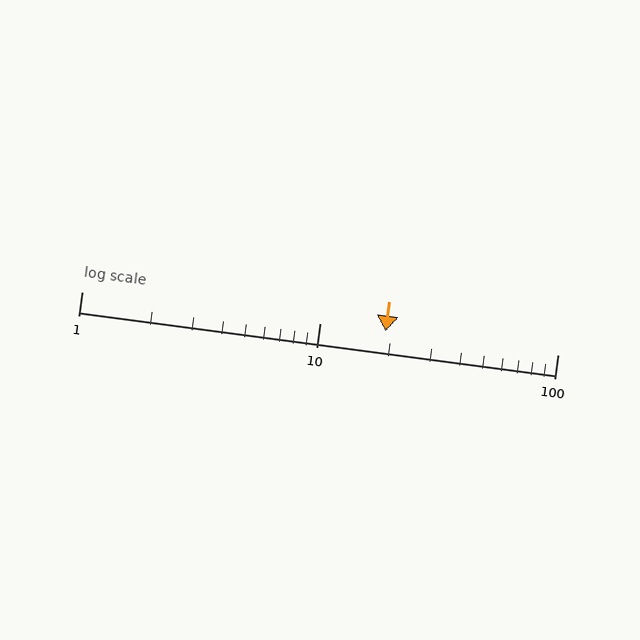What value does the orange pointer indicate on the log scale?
The pointer indicates approximately 19.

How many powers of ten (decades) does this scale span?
The scale spans 2 decades, from 1 to 100.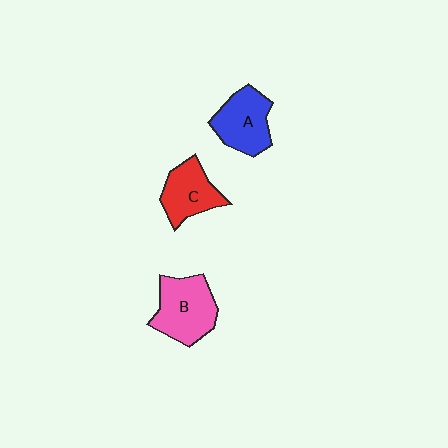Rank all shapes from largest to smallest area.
From largest to smallest: B (pink), A (blue), C (red).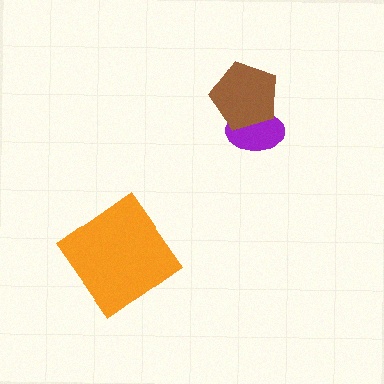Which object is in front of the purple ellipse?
The brown pentagon is in front of the purple ellipse.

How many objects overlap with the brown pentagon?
1 object overlaps with the brown pentagon.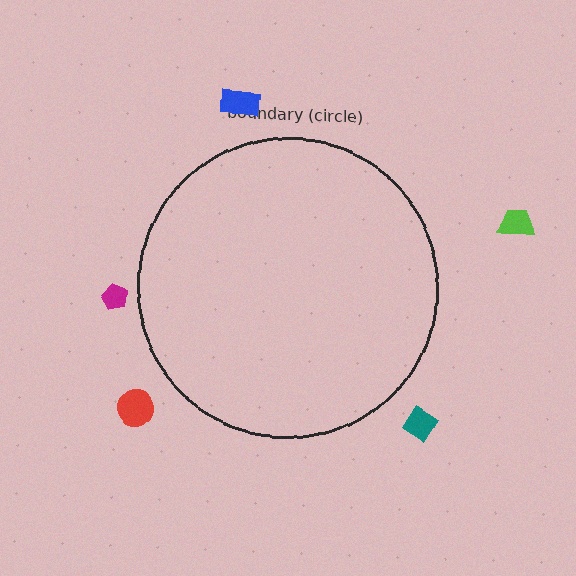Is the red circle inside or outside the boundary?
Outside.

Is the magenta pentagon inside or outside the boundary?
Outside.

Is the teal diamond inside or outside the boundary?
Outside.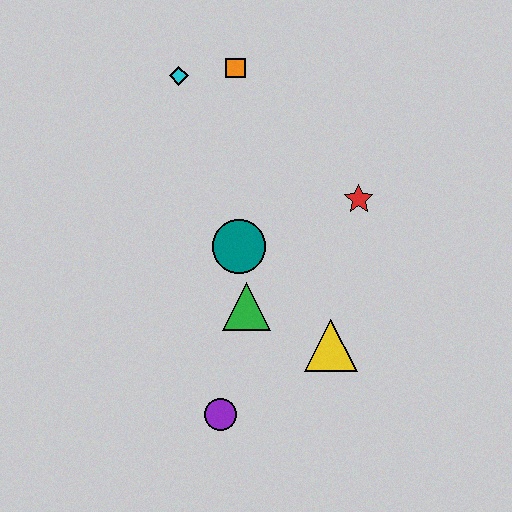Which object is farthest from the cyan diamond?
The purple circle is farthest from the cyan diamond.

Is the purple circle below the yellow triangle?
Yes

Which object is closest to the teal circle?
The green triangle is closest to the teal circle.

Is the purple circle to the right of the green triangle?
No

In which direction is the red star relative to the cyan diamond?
The red star is to the right of the cyan diamond.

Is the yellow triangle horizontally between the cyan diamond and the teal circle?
No